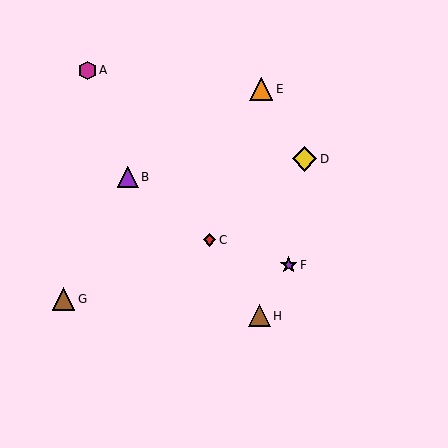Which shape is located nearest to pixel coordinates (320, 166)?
The yellow diamond (labeled D) at (305, 159) is nearest to that location.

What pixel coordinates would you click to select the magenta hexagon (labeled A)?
Click at (87, 70) to select the magenta hexagon A.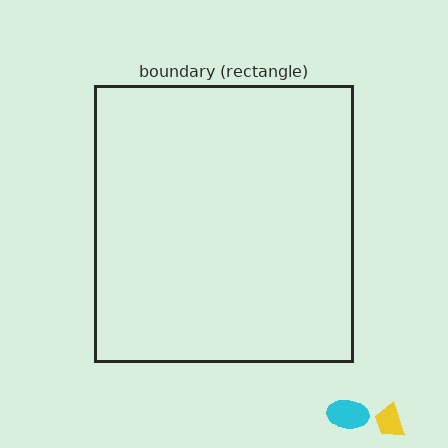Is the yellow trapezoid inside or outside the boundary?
Outside.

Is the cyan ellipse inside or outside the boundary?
Outside.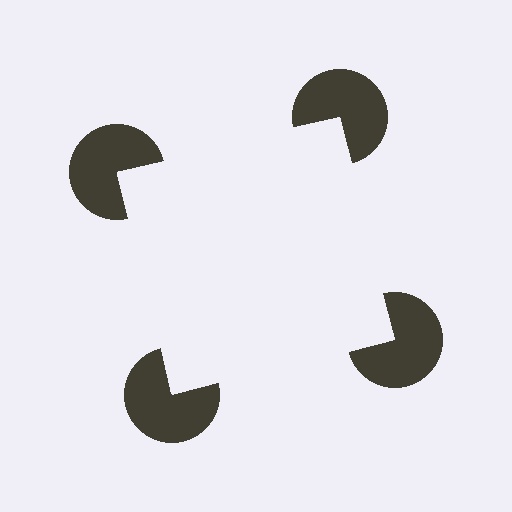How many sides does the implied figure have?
4 sides.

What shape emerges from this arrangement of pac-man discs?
An illusory square — its edges are inferred from the aligned wedge cuts in the pac-man discs, not physically drawn.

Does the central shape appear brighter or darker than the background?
It typically appears slightly brighter than the background, even though no actual brightness change is drawn.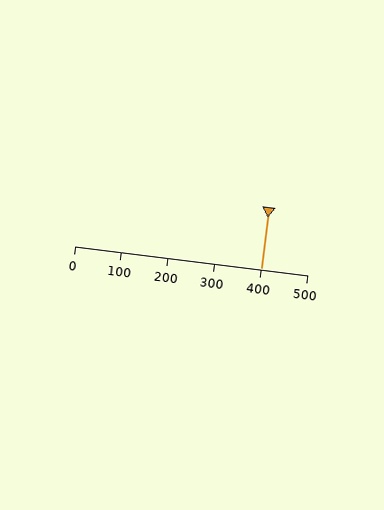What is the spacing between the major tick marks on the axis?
The major ticks are spaced 100 apart.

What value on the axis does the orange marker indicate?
The marker indicates approximately 400.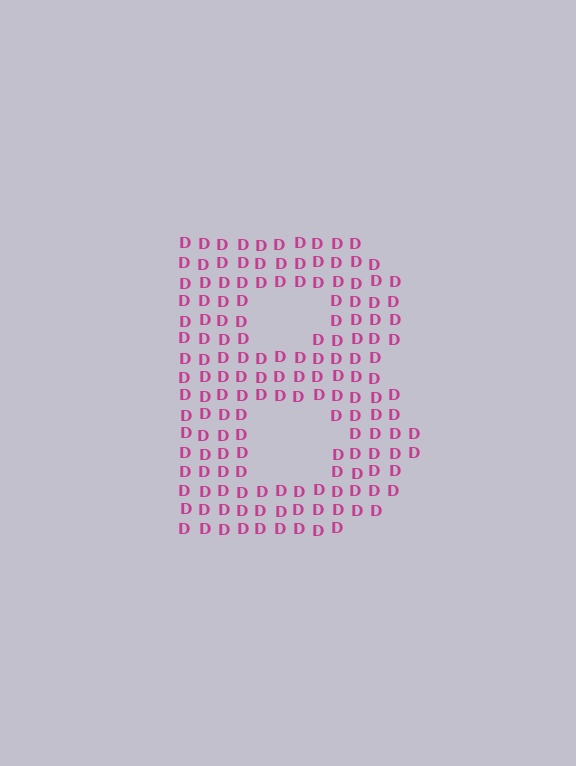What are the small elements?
The small elements are letter D's.